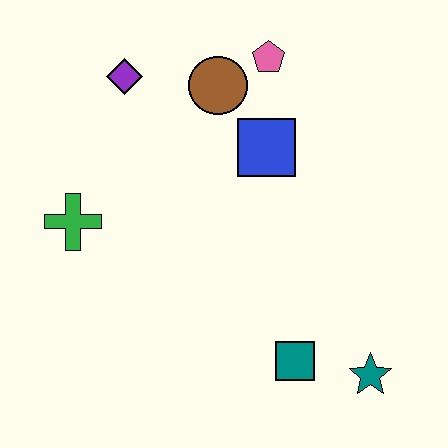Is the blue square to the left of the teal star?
Yes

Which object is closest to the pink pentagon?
The brown circle is closest to the pink pentagon.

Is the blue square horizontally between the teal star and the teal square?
No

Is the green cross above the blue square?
No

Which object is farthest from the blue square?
The teal star is farthest from the blue square.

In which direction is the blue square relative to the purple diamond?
The blue square is to the right of the purple diamond.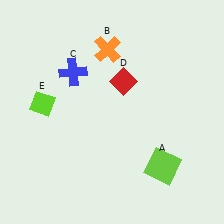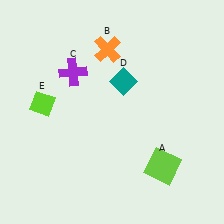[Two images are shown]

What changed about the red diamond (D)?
In Image 1, D is red. In Image 2, it changed to teal.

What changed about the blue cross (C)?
In Image 1, C is blue. In Image 2, it changed to purple.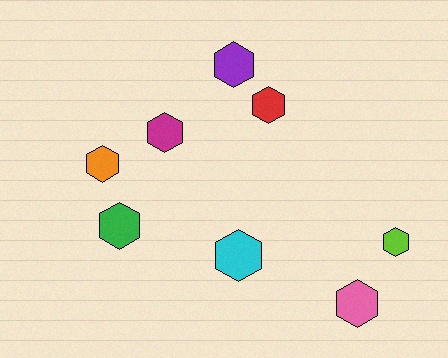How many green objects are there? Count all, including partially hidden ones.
There is 1 green object.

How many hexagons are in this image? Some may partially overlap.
There are 8 hexagons.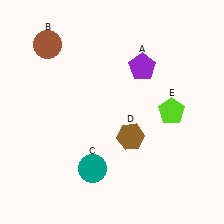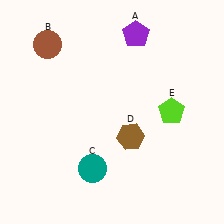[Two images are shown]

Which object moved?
The purple pentagon (A) moved up.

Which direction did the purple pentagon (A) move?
The purple pentagon (A) moved up.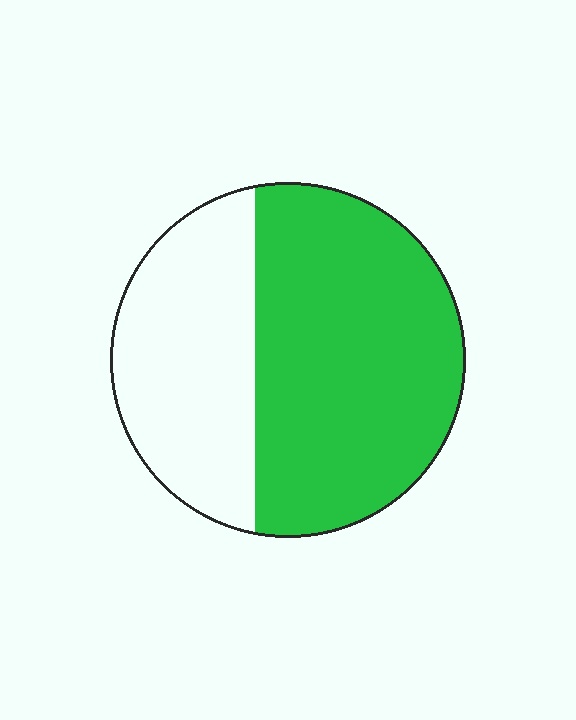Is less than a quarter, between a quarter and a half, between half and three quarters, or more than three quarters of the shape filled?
Between half and three quarters.